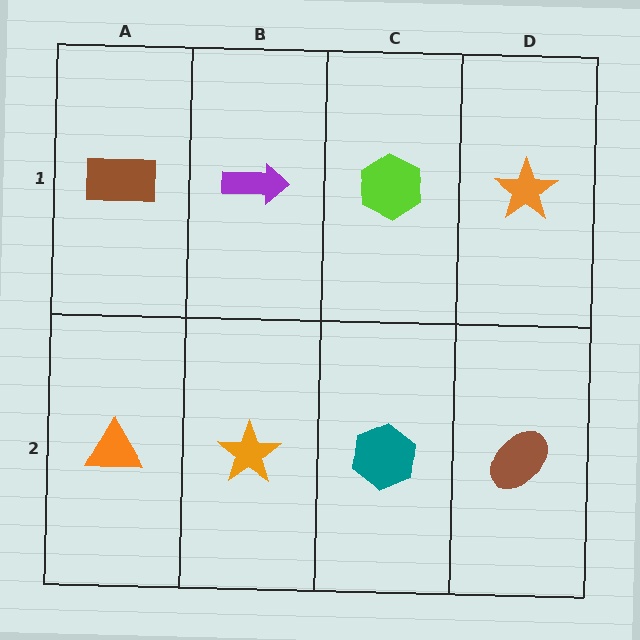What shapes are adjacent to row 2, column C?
A lime hexagon (row 1, column C), an orange star (row 2, column B), a brown ellipse (row 2, column D).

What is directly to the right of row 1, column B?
A lime hexagon.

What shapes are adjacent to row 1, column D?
A brown ellipse (row 2, column D), a lime hexagon (row 1, column C).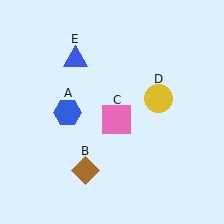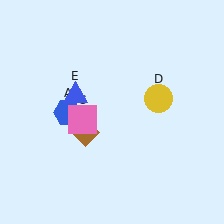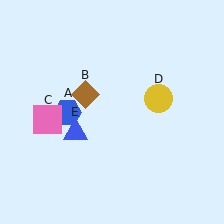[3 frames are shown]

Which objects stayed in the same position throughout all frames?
Blue hexagon (object A) and yellow circle (object D) remained stationary.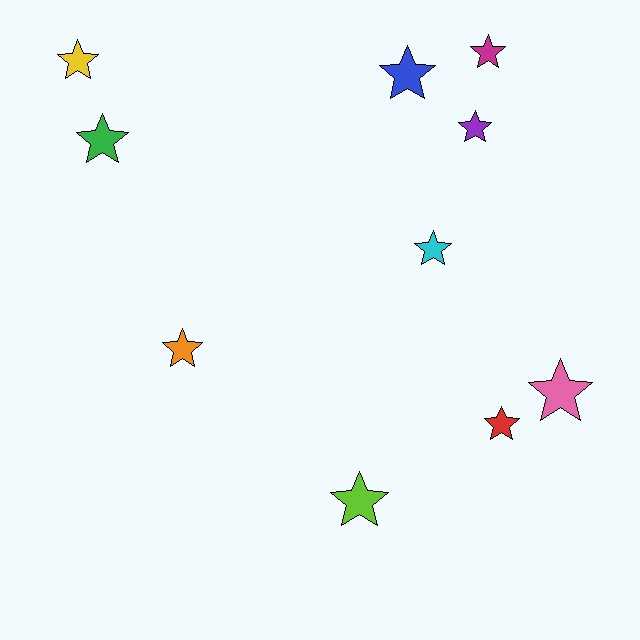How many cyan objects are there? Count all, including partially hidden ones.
There is 1 cyan object.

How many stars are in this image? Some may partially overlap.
There are 10 stars.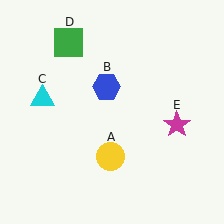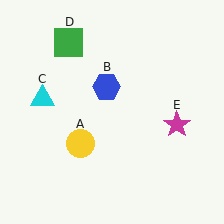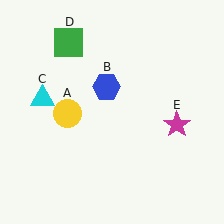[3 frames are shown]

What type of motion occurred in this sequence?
The yellow circle (object A) rotated clockwise around the center of the scene.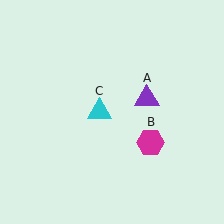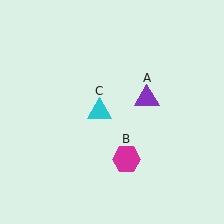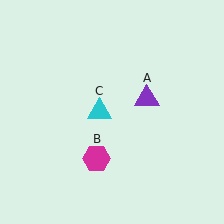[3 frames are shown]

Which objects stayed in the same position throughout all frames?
Purple triangle (object A) and cyan triangle (object C) remained stationary.